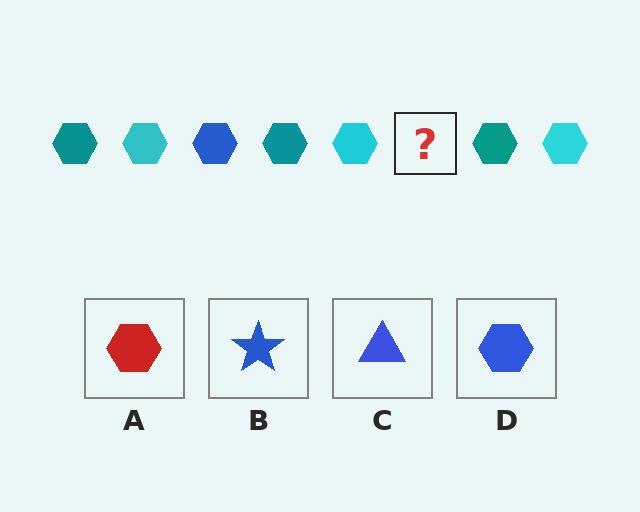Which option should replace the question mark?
Option D.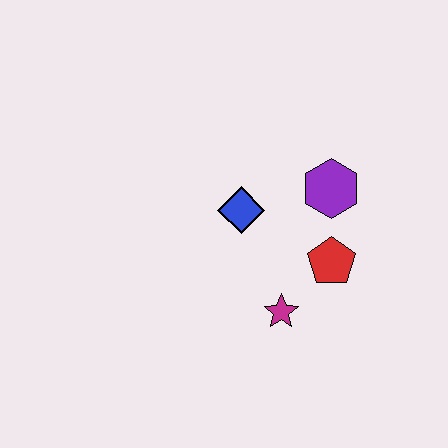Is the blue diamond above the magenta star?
Yes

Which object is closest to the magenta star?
The red pentagon is closest to the magenta star.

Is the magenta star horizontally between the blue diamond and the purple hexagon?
Yes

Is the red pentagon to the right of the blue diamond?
Yes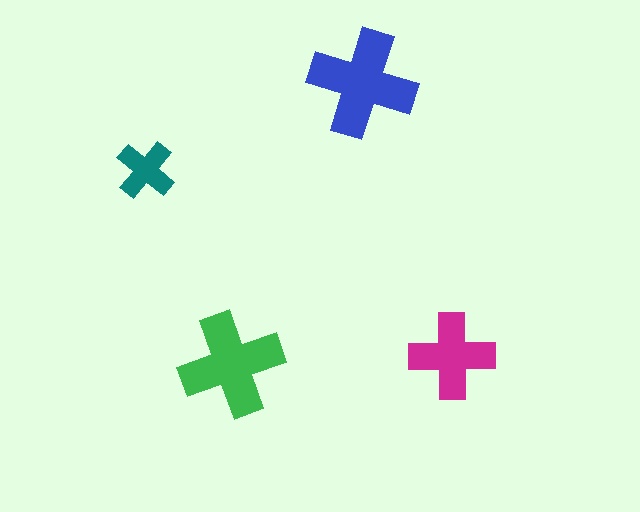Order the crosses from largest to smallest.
the blue one, the green one, the magenta one, the teal one.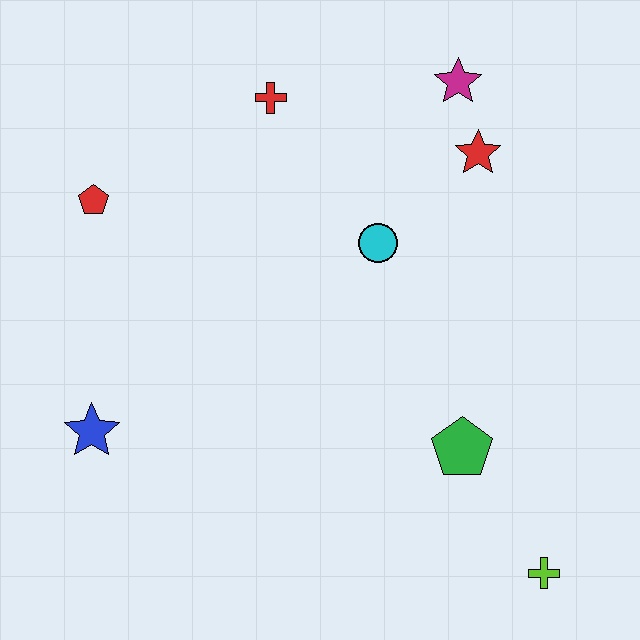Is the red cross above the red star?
Yes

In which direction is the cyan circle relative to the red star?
The cyan circle is to the left of the red star.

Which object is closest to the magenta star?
The red star is closest to the magenta star.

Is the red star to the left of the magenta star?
No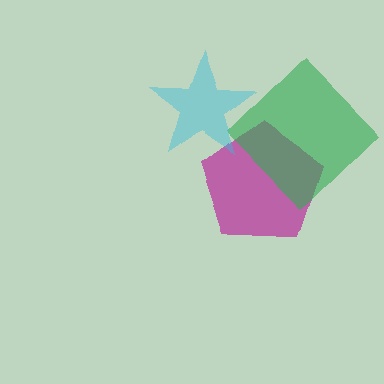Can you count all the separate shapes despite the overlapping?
Yes, there are 3 separate shapes.